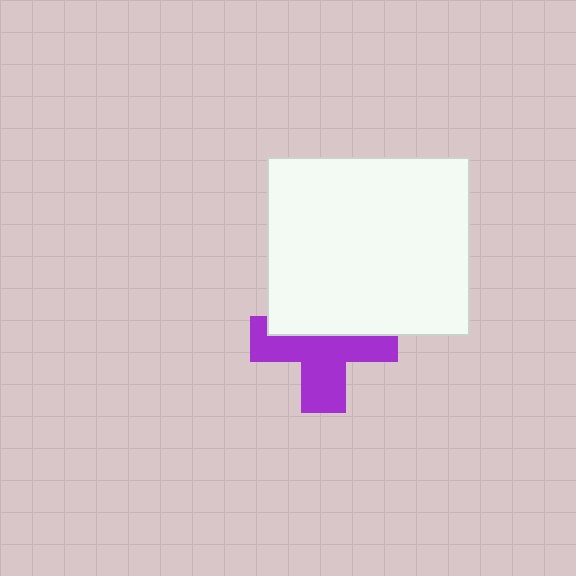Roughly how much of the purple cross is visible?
About half of it is visible (roughly 58%).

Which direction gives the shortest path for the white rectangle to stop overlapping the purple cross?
Moving up gives the shortest separation.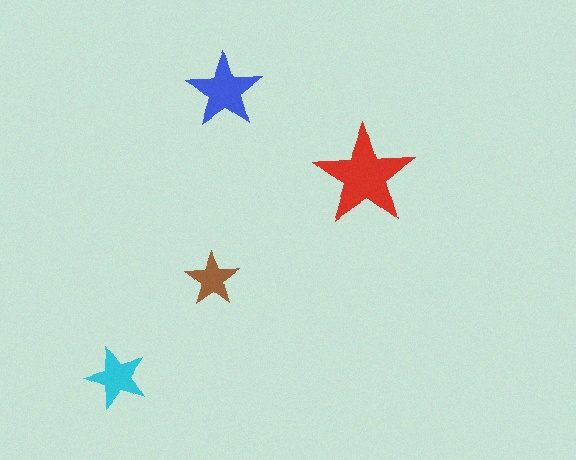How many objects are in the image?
There are 4 objects in the image.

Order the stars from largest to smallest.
the red one, the blue one, the cyan one, the brown one.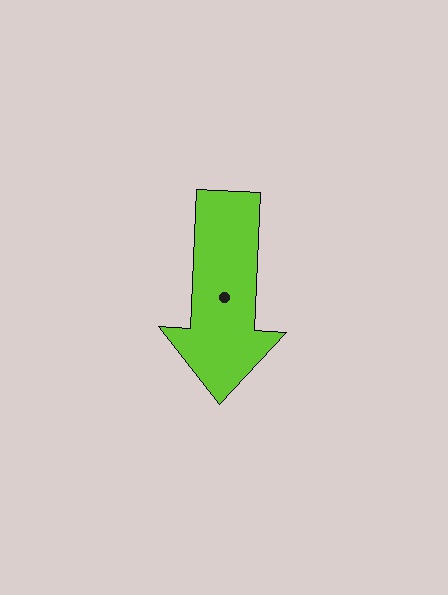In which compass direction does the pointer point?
South.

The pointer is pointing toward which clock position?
Roughly 6 o'clock.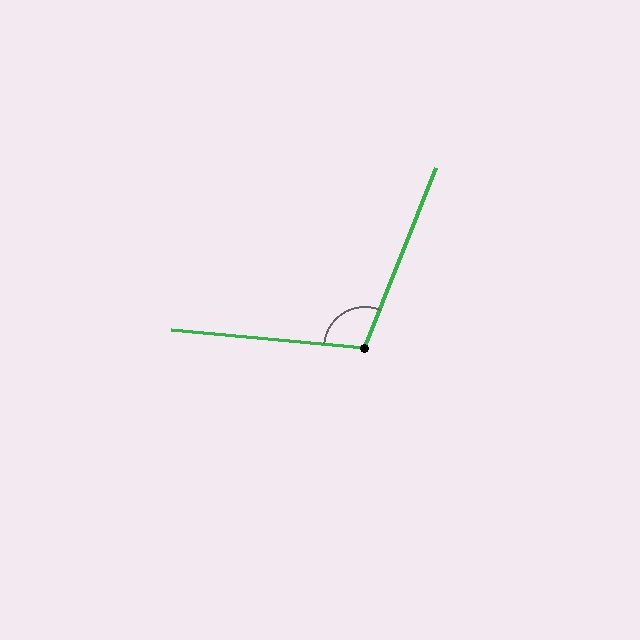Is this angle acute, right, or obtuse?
It is obtuse.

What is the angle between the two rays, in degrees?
Approximately 106 degrees.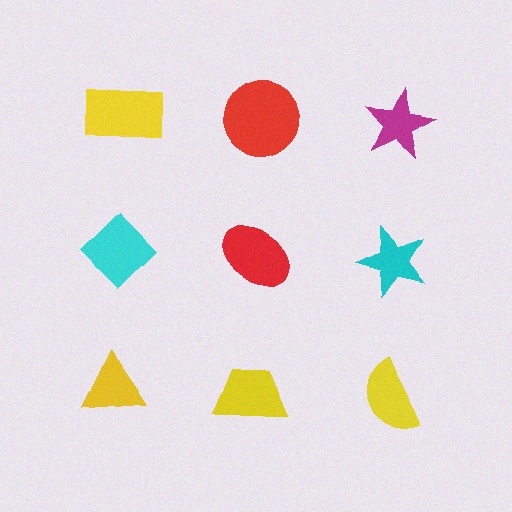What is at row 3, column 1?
A yellow triangle.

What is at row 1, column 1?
A yellow rectangle.